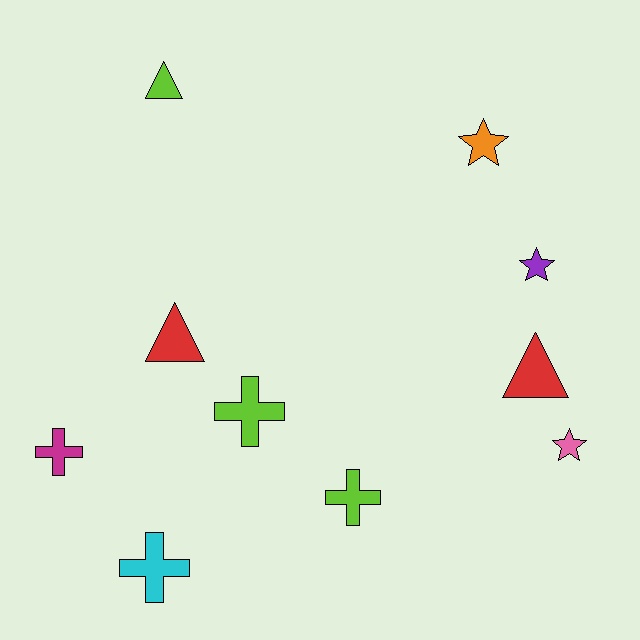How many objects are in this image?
There are 10 objects.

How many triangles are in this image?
There are 3 triangles.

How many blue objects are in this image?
There are no blue objects.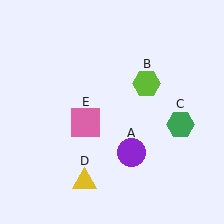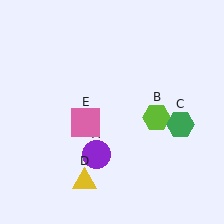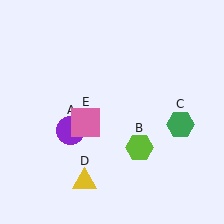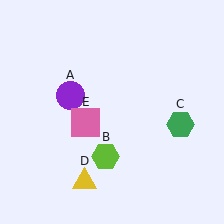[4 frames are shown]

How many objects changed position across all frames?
2 objects changed position: purple circle (object A), lime hexagon (object B).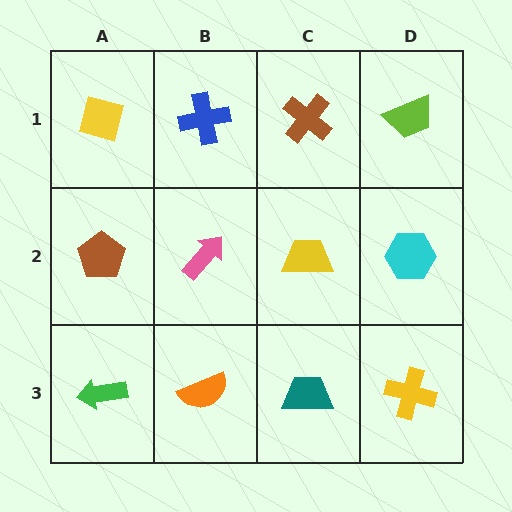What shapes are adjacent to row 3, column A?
A brown pentagon (row 2, column A), an orange semicircle (row 3, column B).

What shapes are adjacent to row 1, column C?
A yellow trapezoid (row 2, column C), a blue cross (row 1, column B), a lime trapezoid (row 1, column D).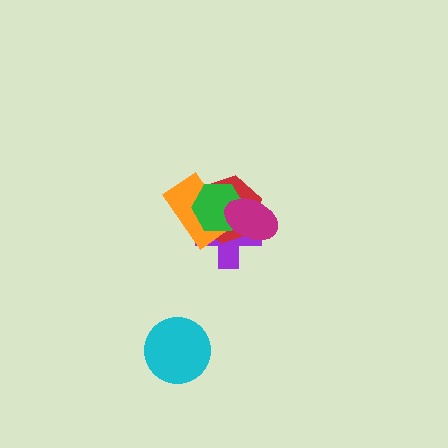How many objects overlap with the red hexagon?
4 objects overlap with the red hexagon.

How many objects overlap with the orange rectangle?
4 objects overlap with the orange rectangle.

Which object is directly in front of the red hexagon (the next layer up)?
The orange rectangle is directly in front of the red hexagon.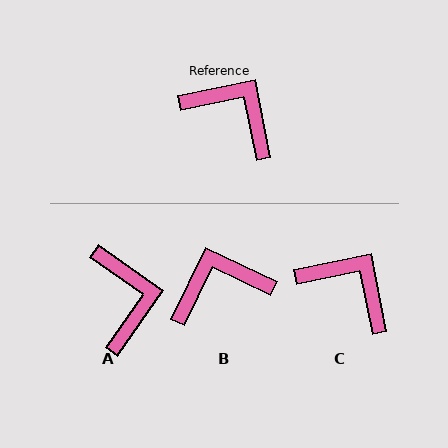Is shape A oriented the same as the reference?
No, it is off by about 46 degrees.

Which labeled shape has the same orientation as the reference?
C.